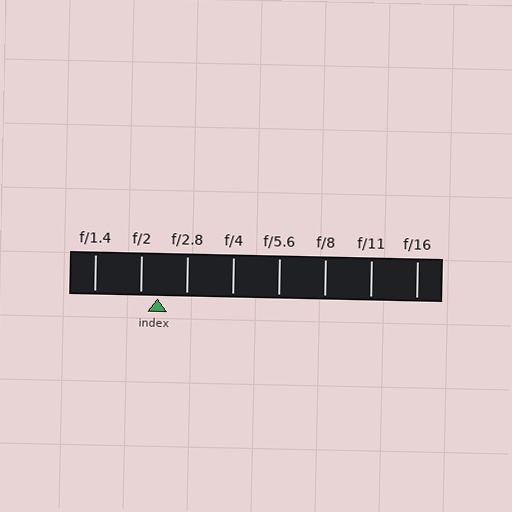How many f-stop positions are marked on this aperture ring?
There are 8 f-stop positions marked.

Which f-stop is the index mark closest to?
The index mark is closest to f/2.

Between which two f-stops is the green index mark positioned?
The index mark is between f/2 and f/2.8.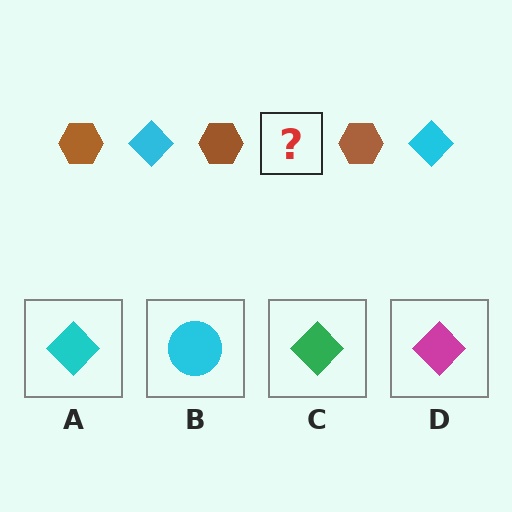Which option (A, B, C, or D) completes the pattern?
A.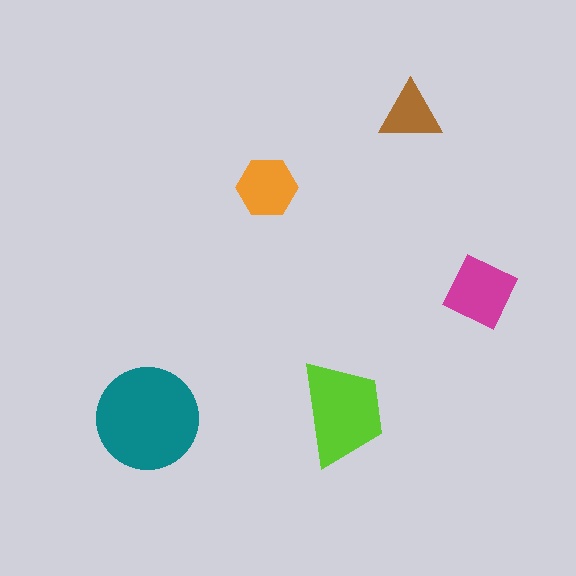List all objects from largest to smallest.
The teal circle, the lime trapezoid, the magenta diamond, the orange hexagon, the brown triangle.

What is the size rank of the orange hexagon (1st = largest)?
4th.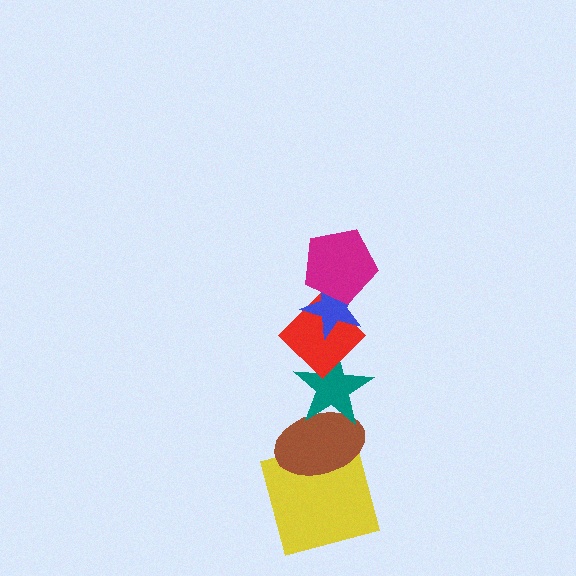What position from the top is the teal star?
The teal star is 4th from the top.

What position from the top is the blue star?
The blue star is 2nd from the top.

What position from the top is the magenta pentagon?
The magenta pentagon is 1st from the top.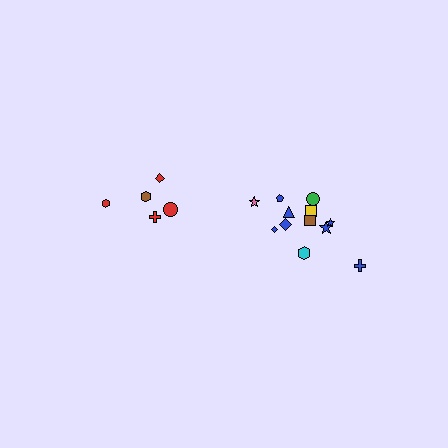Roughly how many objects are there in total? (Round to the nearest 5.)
Roughly 15 objects in total.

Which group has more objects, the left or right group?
The right group.